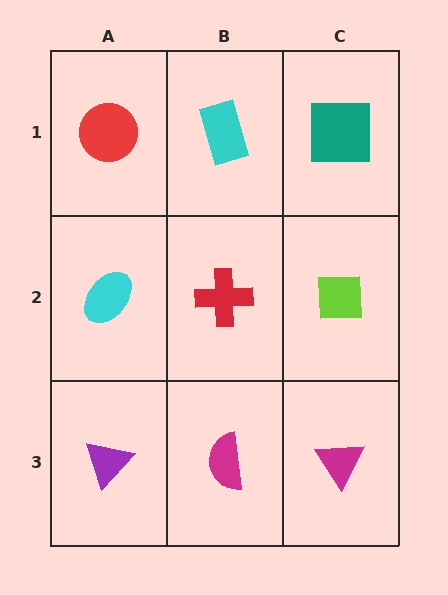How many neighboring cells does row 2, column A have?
3.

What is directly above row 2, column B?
A cyan rectangle.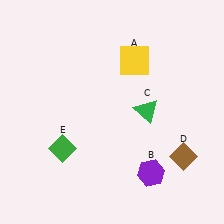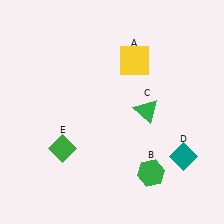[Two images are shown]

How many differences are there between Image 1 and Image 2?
There are 2 differences between the two images.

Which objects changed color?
B changed from purple to green. D changed from brown to teal.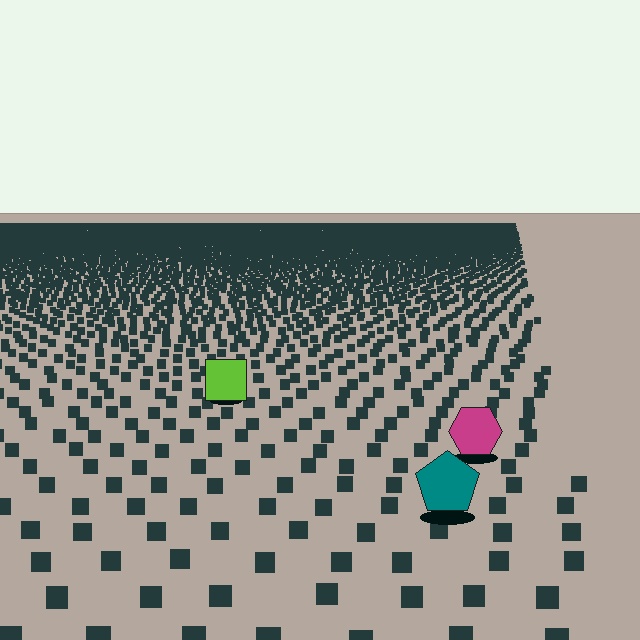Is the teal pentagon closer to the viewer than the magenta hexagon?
Yes. The teal pentagon is closer — you can tell from the texture gradient: the ground texture is coarser near it.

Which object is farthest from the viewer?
The lime square is farthest from the viewer. It appears smaller and the ground texture around it is denser.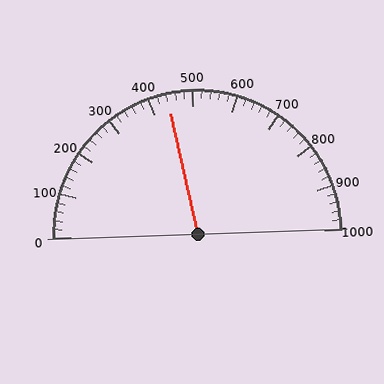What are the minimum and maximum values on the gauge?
The gauge ranges from 0 to 1000.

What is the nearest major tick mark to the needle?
The nearest major tick mark is 400.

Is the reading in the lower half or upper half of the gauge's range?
The reading is in the lower half of the range (0 to 1000).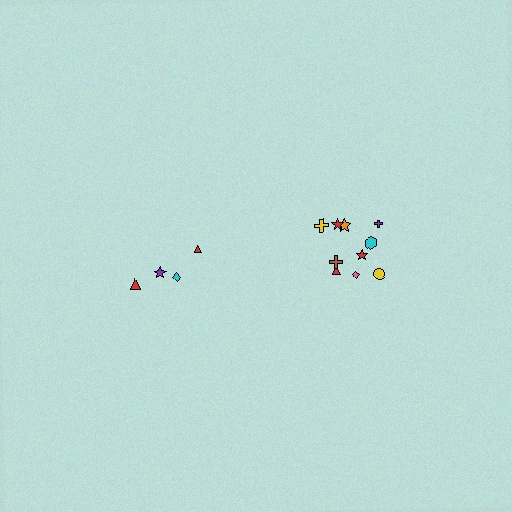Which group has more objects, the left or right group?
The right group.